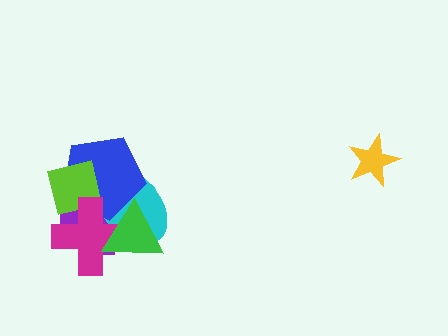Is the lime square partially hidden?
Yes, it is partially covered by another shape.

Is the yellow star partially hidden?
No, no other shape covers it.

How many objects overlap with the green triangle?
4 objects overlap with the green triangle.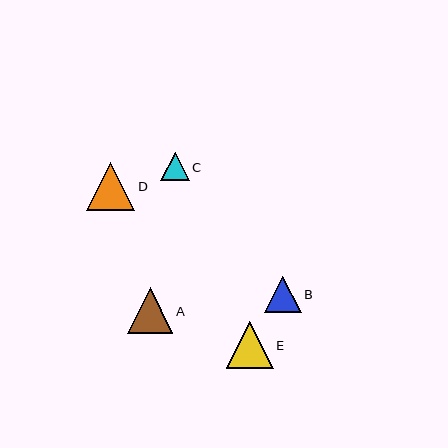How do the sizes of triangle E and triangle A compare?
Triangle E and triangle A are approximately the same size.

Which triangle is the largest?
Triangle D is the largest with a size of approximately 48 pixels.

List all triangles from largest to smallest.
From largest to smallest: D, E, A, B, C.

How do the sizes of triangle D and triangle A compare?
Triangle D and triangle A are approximately the same size.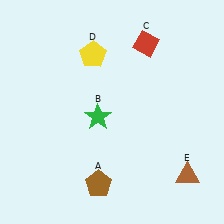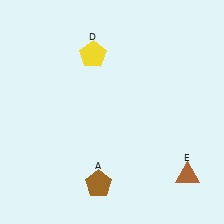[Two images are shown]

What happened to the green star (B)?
The green star (B) was removed in Image 2. It was in the bottom-left area of Image 1.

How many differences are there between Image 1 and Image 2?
There are 2 differences between the two images.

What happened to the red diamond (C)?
The red diamond (C) was removed in Image 2. It was in the top-right area of Image 1.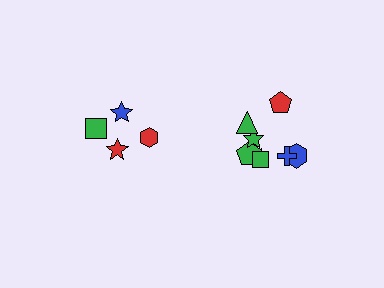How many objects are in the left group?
There are 4 objects.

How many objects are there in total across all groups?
There are 12 objects.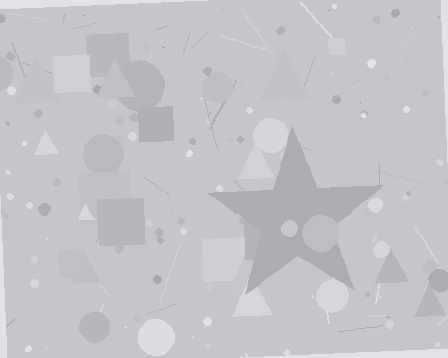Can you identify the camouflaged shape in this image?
The camouflaged shape is a star.